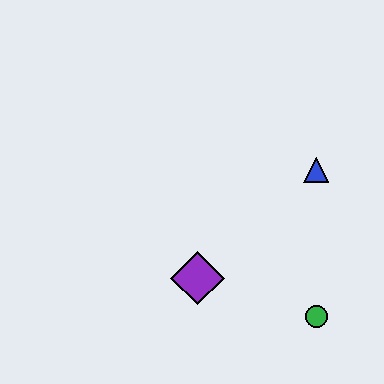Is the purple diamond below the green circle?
No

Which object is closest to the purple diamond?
The green circle is closest to the purple diamond.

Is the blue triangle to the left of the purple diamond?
No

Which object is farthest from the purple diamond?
The blue triangle is farthest from the purple diamond.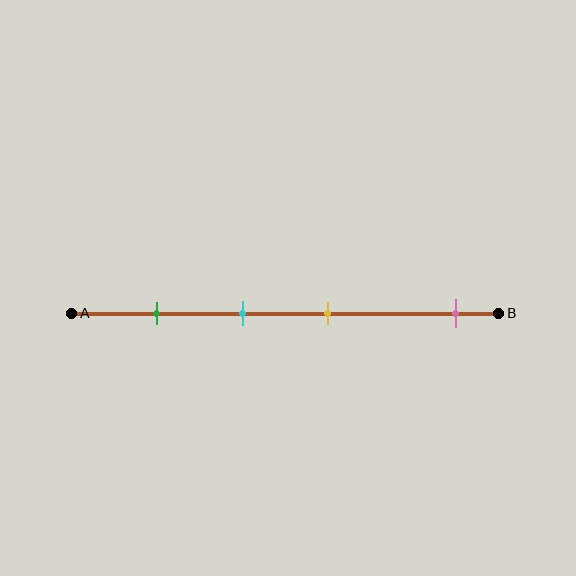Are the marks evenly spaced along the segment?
No, the marks are not evenly spaced.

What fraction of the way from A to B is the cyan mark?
The cyan mark is approximately 40% (0.4) of the way from A to B.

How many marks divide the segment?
There are 4 marks dividing the segment.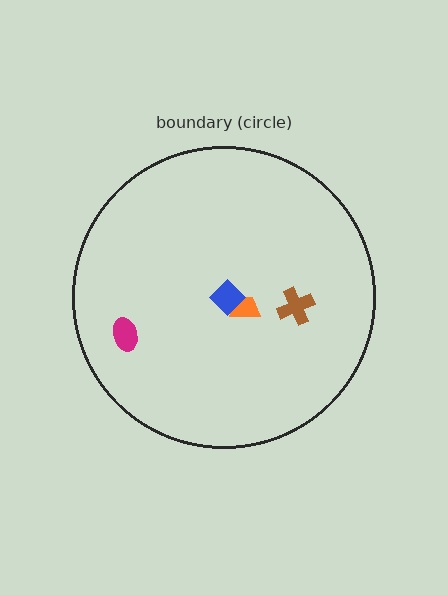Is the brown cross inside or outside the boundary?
Inside.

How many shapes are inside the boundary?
4 inside, 0 outside.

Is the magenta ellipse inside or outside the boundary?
Inside.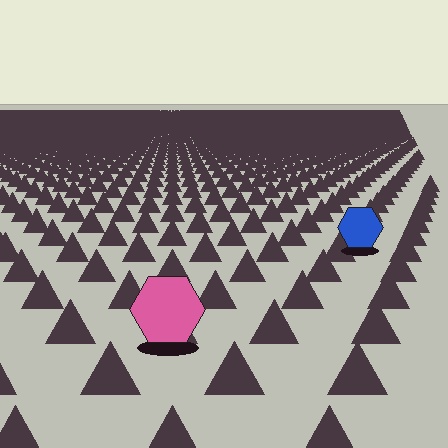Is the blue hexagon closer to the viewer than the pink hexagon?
No. The pink hexagon is closer — you can tell from the texture gradient: the ground texture is coarser near it.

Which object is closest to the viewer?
The pink hexagon is closest. The texture marks near it are larger and more spread out.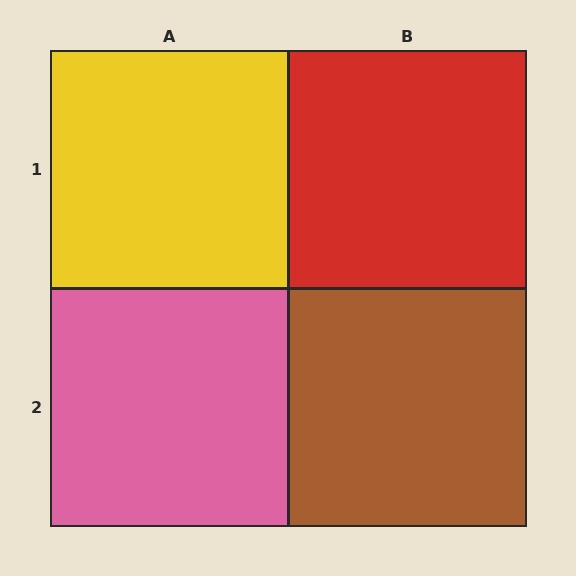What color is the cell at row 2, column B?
Brown.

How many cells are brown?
1 cell is brown.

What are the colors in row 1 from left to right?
Yellow, red.